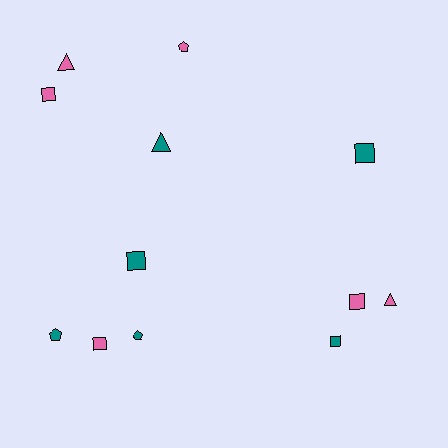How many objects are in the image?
There are 12 objects.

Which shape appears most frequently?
Square, with 6 objects.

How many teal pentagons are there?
There are 2 teal pentagons.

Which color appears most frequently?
Teal, with 6 objects.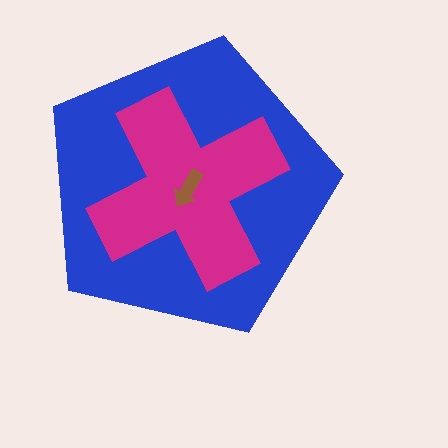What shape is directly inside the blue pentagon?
The magenta cross.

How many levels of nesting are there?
3.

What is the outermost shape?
The blue pentagon.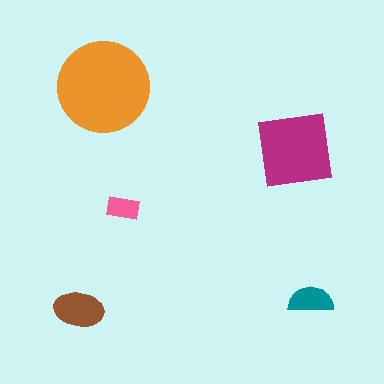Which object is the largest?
The orange circle.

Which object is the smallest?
The pink rectangle.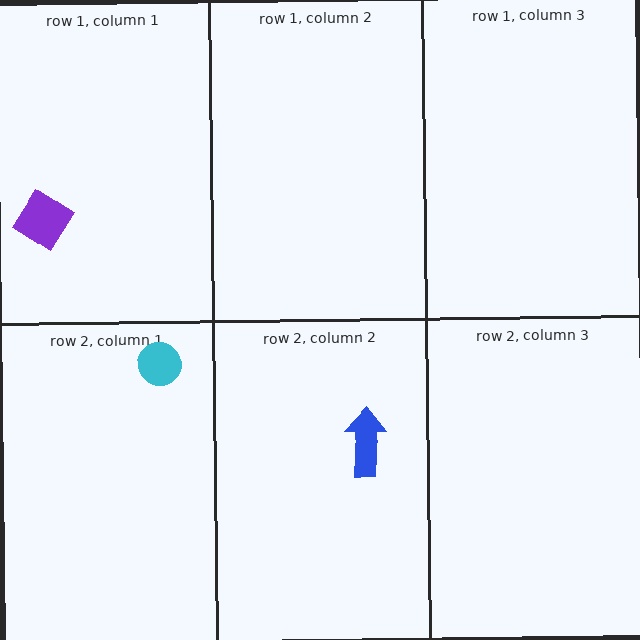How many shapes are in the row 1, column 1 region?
1.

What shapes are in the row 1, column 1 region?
The purple diamond.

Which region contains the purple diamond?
The row 1, column 1 region.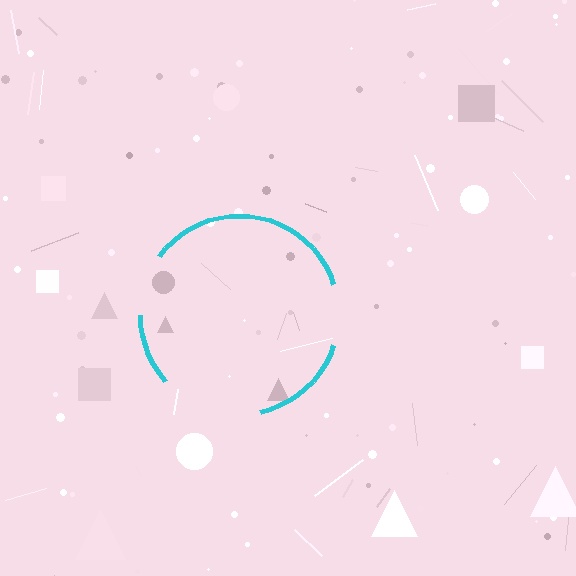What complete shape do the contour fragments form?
The contour fragments form a circle.